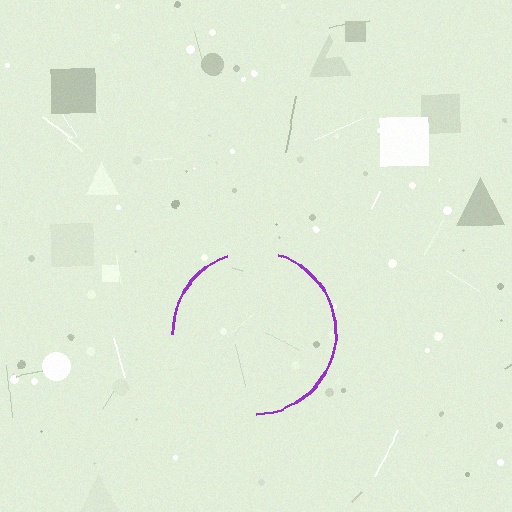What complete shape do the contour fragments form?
The contour fragments form a circle.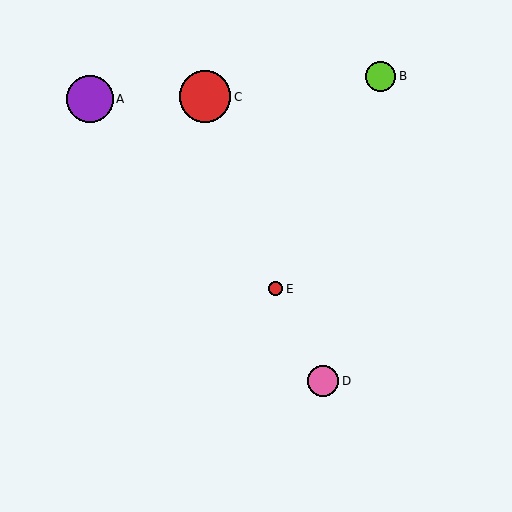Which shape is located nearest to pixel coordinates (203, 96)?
The red circle (labeled C) at (205, 97) is nearest to that location.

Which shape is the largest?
The red circle (labeled C) is the largest.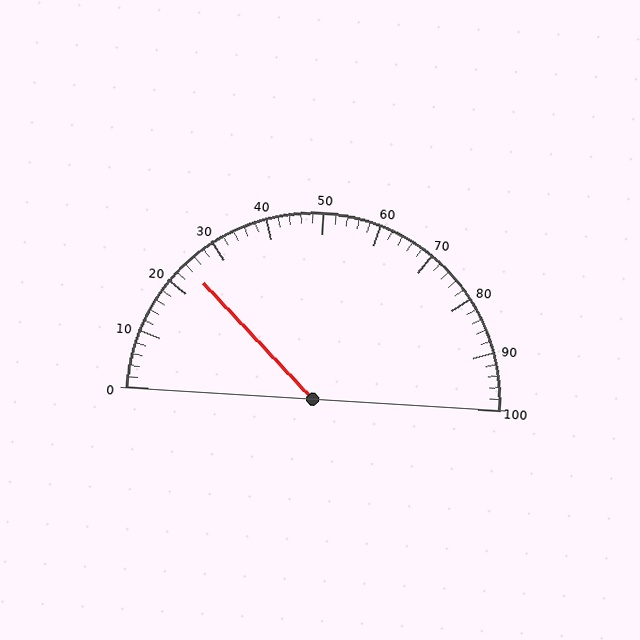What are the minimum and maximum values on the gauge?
The gauge ranges from 0 to 100.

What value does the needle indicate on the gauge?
The needle indicates approximately 24.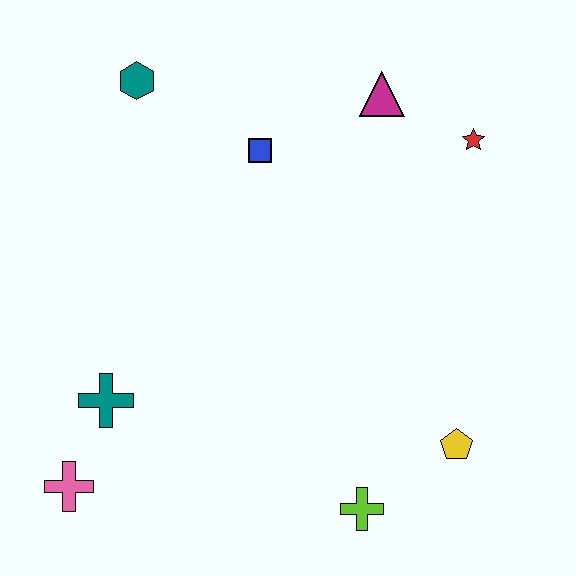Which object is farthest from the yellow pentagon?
The teal hexagon is farthest from the yellow pentagon.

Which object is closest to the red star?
The magenta triangle is closest to the red star.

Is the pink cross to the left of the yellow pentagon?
Yes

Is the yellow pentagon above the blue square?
No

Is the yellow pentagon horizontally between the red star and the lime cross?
Yes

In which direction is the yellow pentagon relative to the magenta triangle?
The yellow pentagon is below the magenta triangle.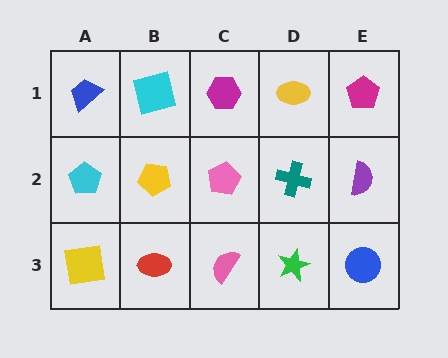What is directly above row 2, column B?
A cyan square.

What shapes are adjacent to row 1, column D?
A teal cross (row 2, column D), a magenta hexagon (row 1, column C), a magenta pentagon (row 1, column E).